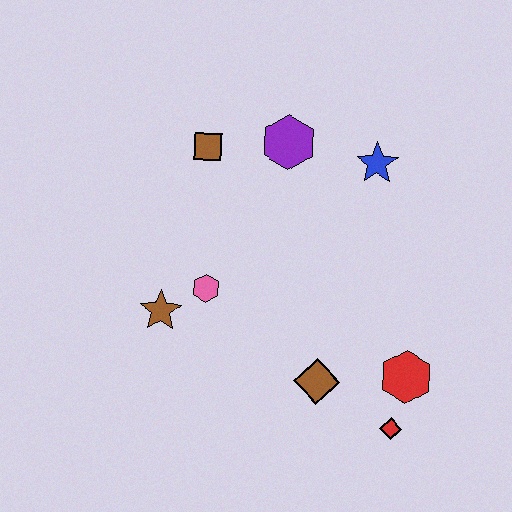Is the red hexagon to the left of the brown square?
No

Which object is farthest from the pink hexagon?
The red diamond is farthest from the pink hexagon.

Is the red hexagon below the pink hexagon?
Yes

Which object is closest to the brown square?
The purple hexagon is closest to the brown square.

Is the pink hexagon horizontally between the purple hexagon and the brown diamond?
No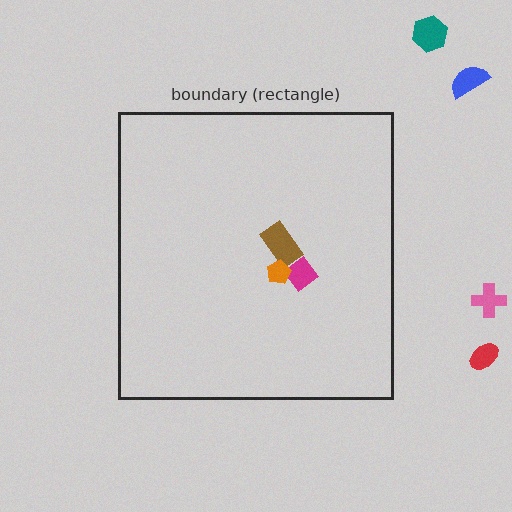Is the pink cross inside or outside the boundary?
Outside.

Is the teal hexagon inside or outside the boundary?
Outside.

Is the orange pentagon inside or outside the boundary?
Inside.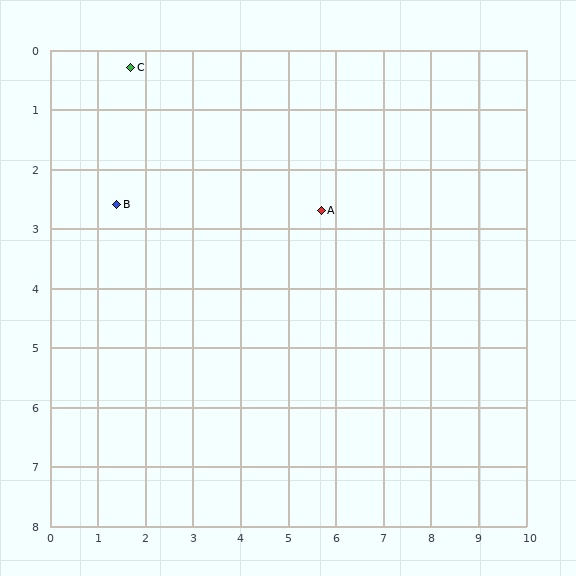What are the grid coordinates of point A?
Point A is at approximately (5.7, 2.7).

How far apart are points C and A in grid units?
Points C and A are about 4.7 grid units apart.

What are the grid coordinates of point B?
Point B is at approximately (1.4, 2.6).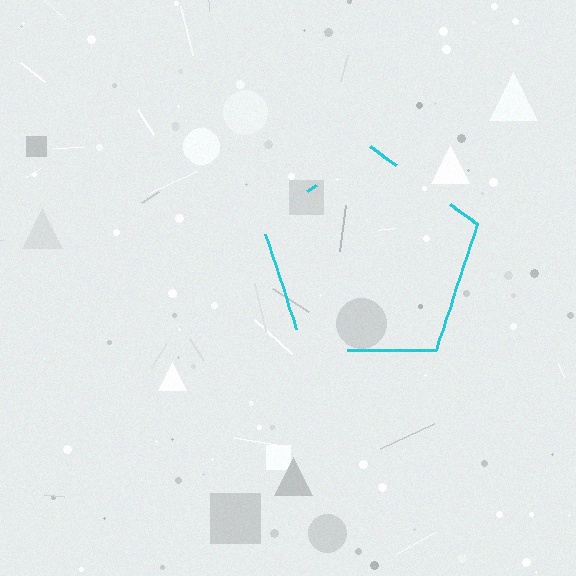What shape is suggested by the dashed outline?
The dashed outline suggests a pentagon.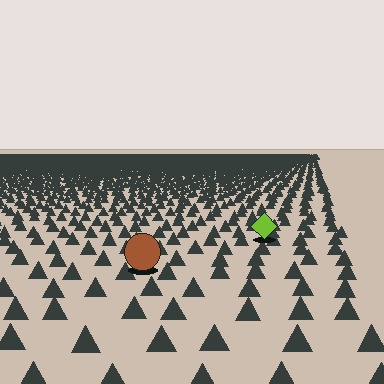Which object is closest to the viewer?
The brown circle is closest. The texture marks near it are larger and more spread out.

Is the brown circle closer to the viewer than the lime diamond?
Yes. The brown circle is closer — you can tell from the texture gradient: the ground texture is coarser near it.